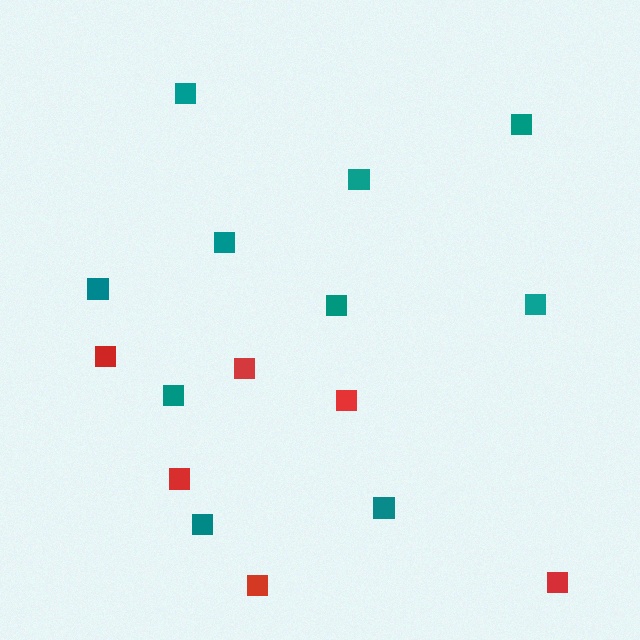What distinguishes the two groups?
There are 2 groups: one group of teal squares (10) and one group of red squares (6).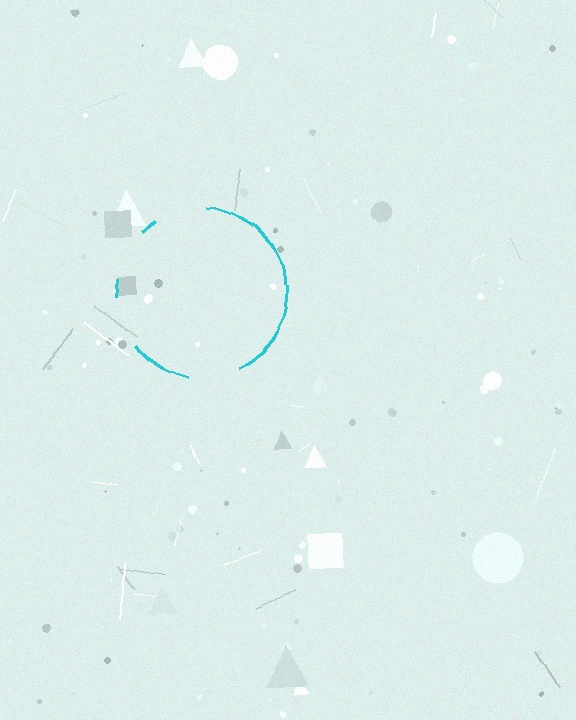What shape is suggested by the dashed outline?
The dashed outline suggests a circle.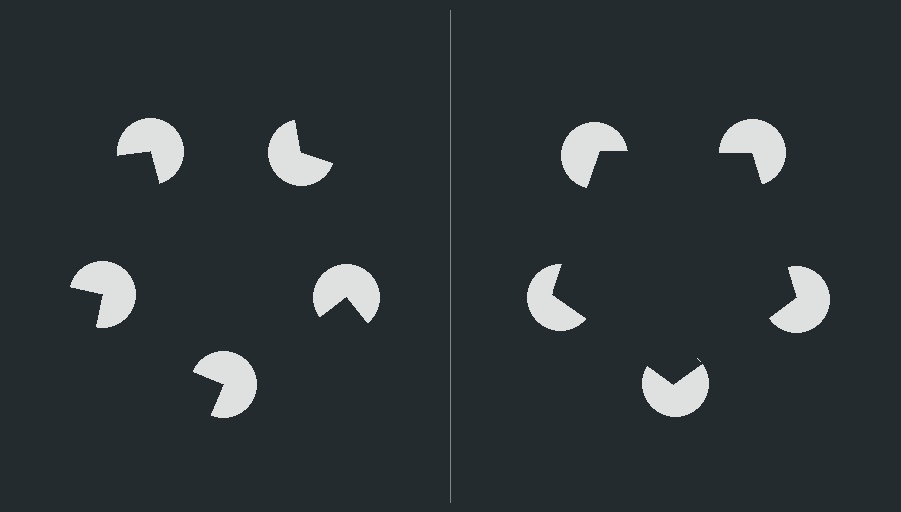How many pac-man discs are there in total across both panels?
10 — 5 on each side.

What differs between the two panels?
The pac-man discs are positioned identically on both sides; only the wedge orientations differ. On the right they align to a pentagon; on the left they are misaligned.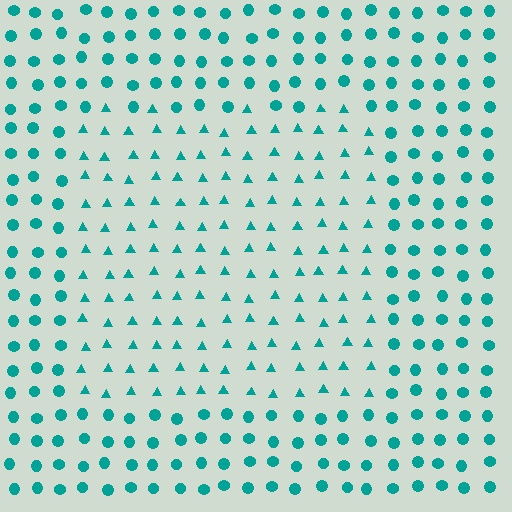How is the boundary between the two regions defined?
The boundary is defined by a change in element shape: triangles inside vs. circles outside. All elements share the same color and spacing.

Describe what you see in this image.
The image is filled with small teal elements arranged in a uniform grid. A rectangle-shaped region contains triangles, while the surrounding area contains circles. The boundary is defined purely by the change in element shape.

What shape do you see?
I see a rectangle.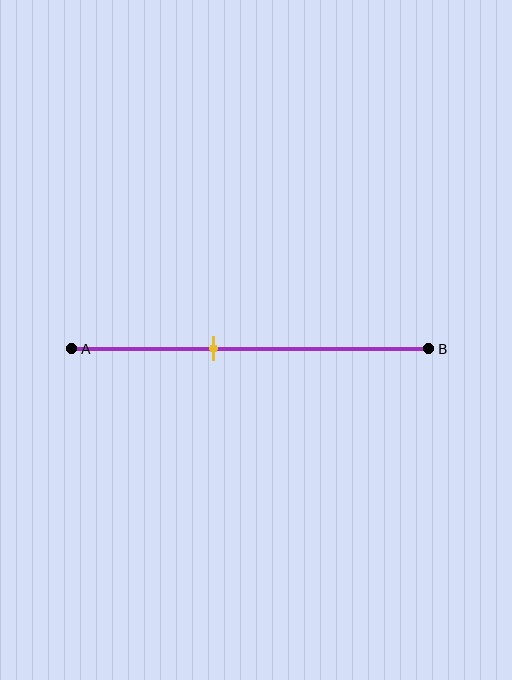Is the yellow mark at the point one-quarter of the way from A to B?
No, the mark is at about 40% from A, not at the 25% one-quarter point.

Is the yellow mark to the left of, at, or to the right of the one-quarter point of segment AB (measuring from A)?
The yellow mark is to the right of the one-quarter point of segment AB.